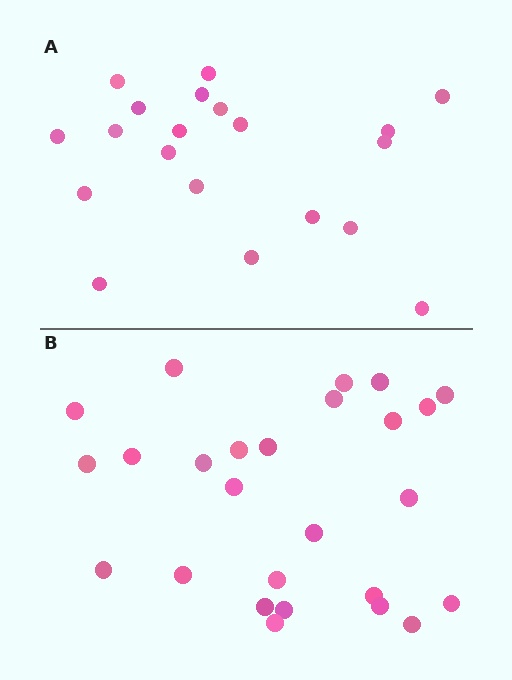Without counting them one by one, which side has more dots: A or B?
Region B (the bottom region) has more dots.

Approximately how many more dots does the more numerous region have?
Region B has about 6 more dots than region A.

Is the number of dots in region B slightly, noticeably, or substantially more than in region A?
Region B has noticeably more, but not dramatically so. The ratio is roughly 1.3 to 1.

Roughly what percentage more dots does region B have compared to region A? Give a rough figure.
About 30% more.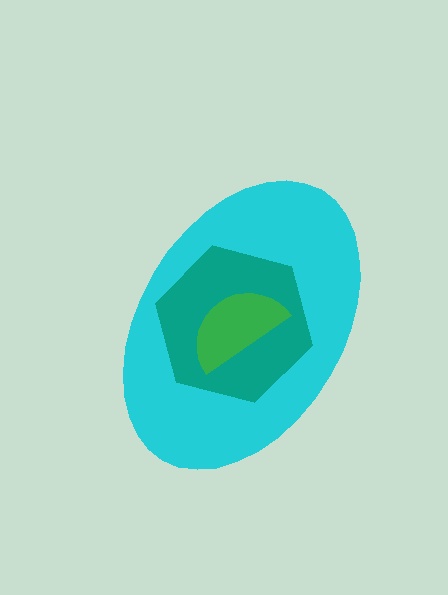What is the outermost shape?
The cyan ellipse.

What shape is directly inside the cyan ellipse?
The teal hexagon.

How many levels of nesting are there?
3.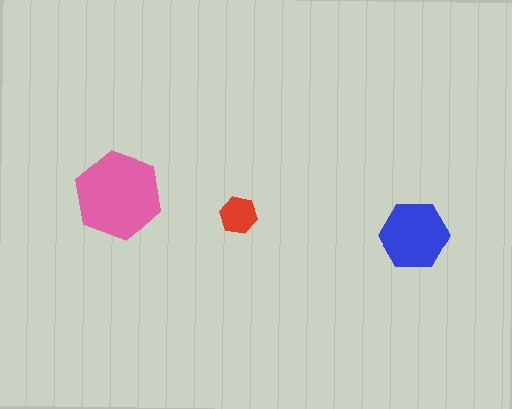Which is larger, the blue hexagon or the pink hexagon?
The pink one.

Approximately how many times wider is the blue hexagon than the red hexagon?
About 2 times wider.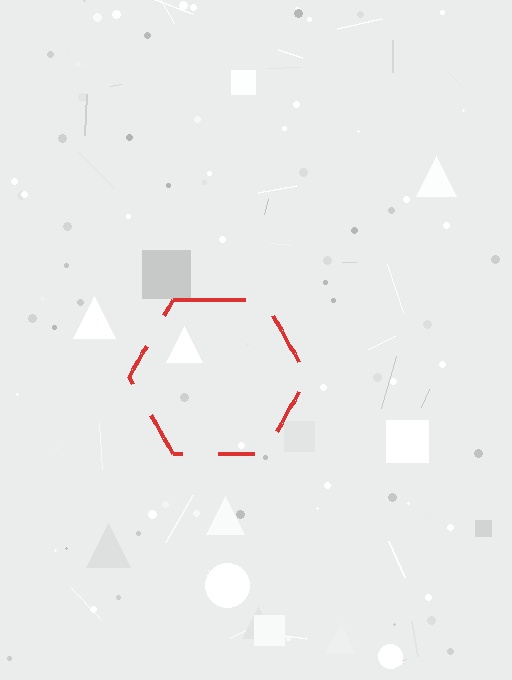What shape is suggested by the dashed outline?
The dashed outline suggests a hexagon.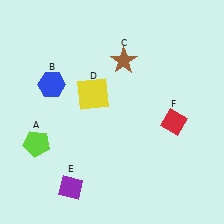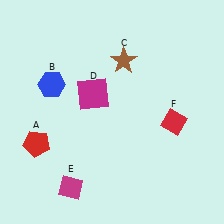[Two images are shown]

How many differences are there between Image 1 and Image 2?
There are 3 differences between the two images.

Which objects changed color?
A changed from lime to red. D changed from yellow to magenta. E changed from purple to magenta.